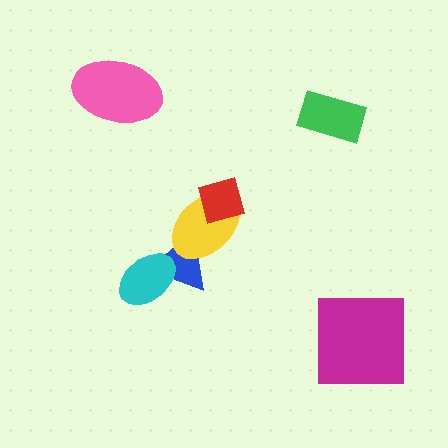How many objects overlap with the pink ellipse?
0 objects overlap with the pink ellipse.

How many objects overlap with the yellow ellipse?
2 objects overlap with the yellow ellipse.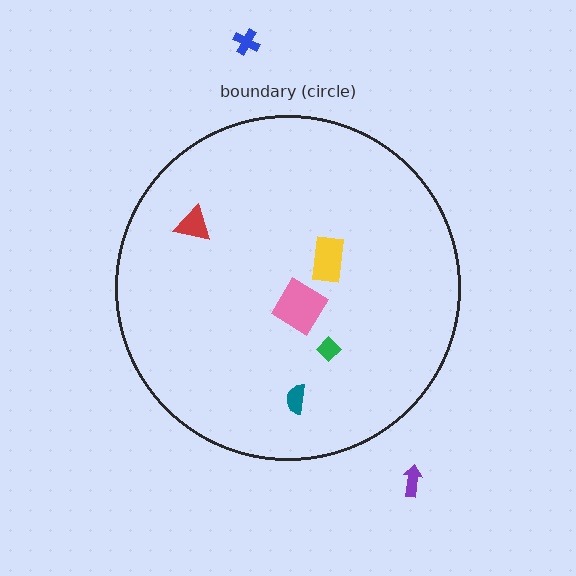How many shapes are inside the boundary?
5 inside, 2 outside.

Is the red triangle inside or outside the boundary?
Inside.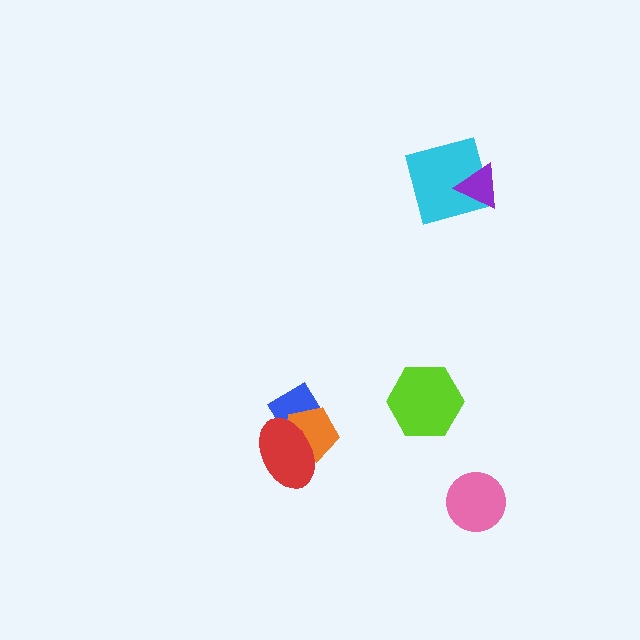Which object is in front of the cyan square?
The purple triangle is in front of the cyan square.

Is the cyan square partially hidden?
Yes, it is partially covered by another shape.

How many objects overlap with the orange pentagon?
2 objects overlap with the orange pentagon.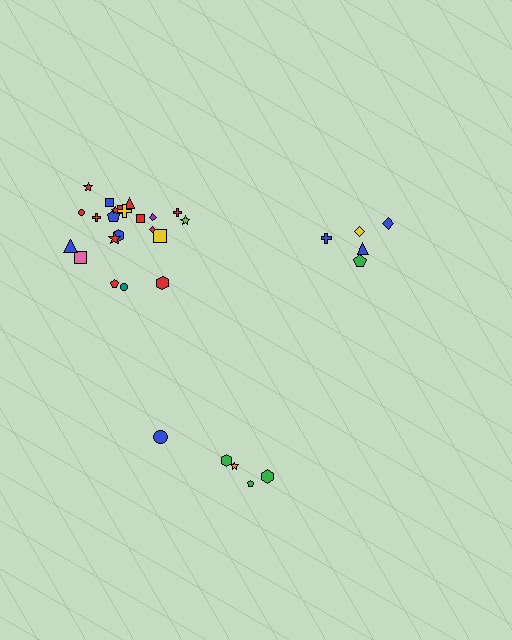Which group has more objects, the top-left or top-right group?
The top-left group.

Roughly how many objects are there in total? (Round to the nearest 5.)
Roughly 30 objects in total.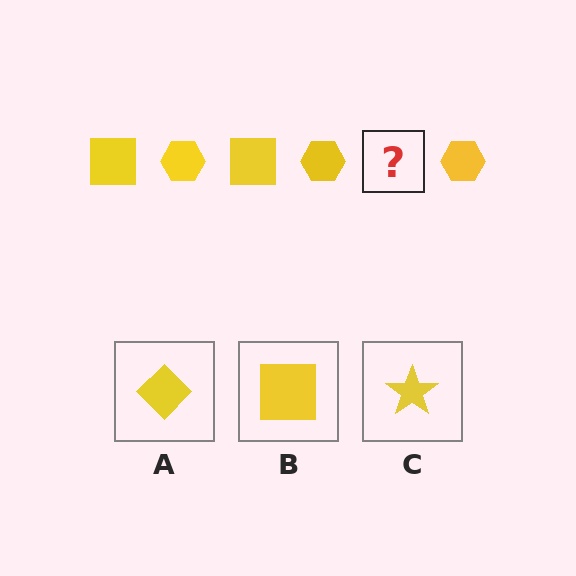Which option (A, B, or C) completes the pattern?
B.